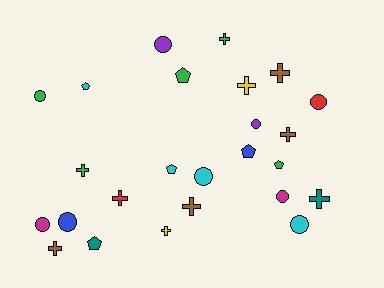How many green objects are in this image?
There are 5 green objects.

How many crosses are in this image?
There are 10 crosses.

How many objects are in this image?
There are 25 objects.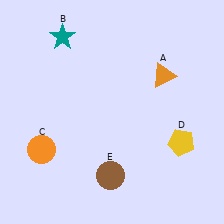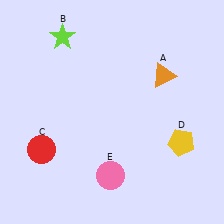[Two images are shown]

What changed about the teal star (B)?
In Image 1, B is teal. In Image 2, it changed to lime.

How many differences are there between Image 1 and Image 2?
There are 3 differences between the two images.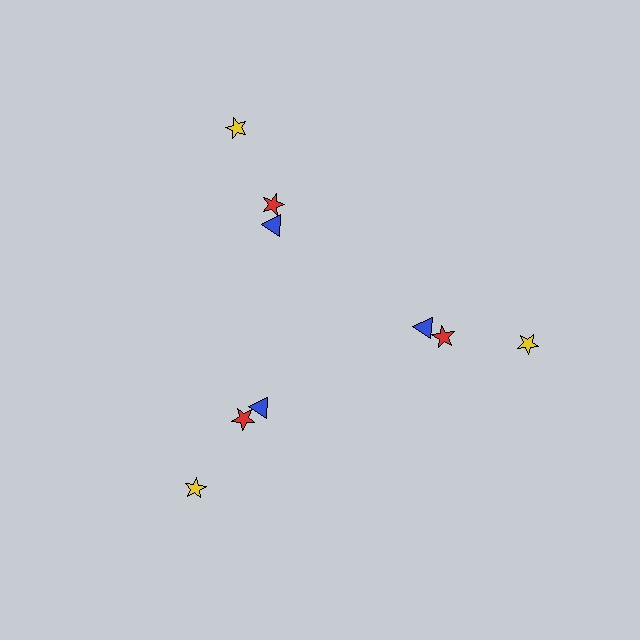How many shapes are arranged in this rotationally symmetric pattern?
There are 9 shapes, arranged in 3 groups of 3.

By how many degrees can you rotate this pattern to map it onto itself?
The pattern maps onto itself every 120 degrees of rotation.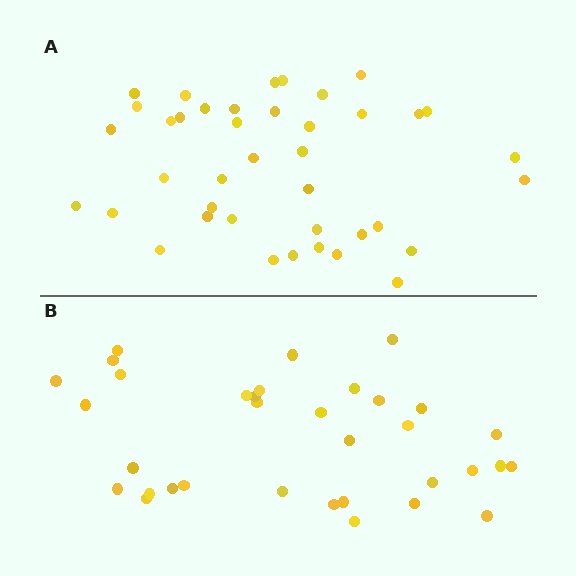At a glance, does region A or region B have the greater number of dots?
Region A (the top region) has more dots.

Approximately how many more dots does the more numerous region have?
Region A has about 6 more dots than region B.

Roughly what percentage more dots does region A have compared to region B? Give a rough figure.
About 20% more.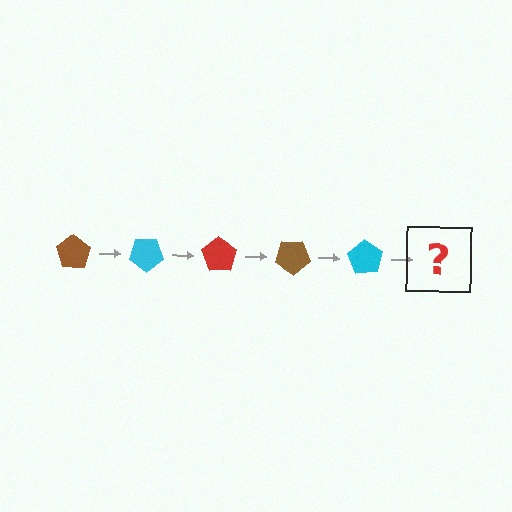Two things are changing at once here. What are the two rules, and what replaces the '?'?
The two rules are that it rotates 35 degrees each step and the color cycles through brown, cyan, and red. The '?' should be a red pentagon, rotated 175 degrees from the start.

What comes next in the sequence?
The next element should be a red pentagon, rotated 175 degrees from the start.